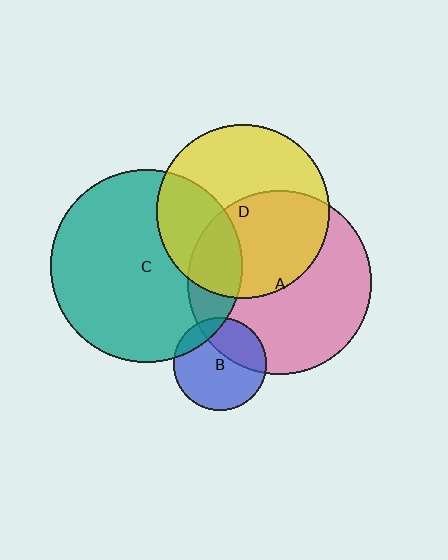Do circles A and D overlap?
Yes.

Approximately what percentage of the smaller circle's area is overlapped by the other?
Approximately 45%.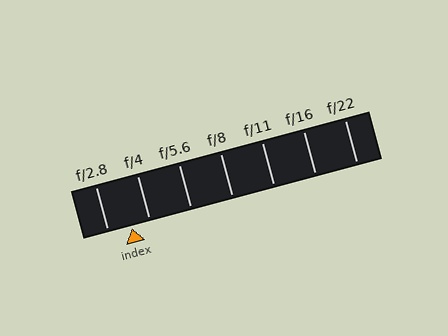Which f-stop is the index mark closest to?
The index mark is closest to f/4.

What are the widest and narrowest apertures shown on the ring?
The widest aperture shown is f/2.8 and the narrowest is f/22.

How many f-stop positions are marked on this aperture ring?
There are 7 f-stop positions marked.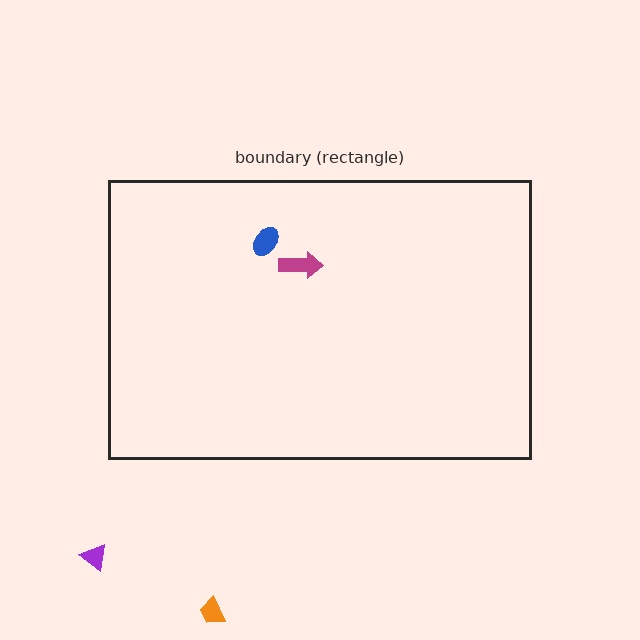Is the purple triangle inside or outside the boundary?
Outside.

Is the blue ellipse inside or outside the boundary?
Inside.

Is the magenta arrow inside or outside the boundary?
Inside.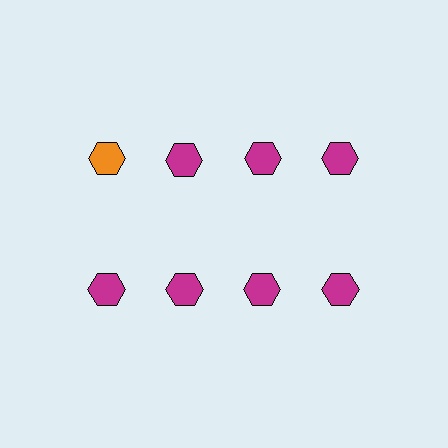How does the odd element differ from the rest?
It has a different color: orange instead of magenta.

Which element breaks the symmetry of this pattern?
The orange hexagon in the top row, leftmost column breaks the symmetry. All other shapes are magenta hexagons.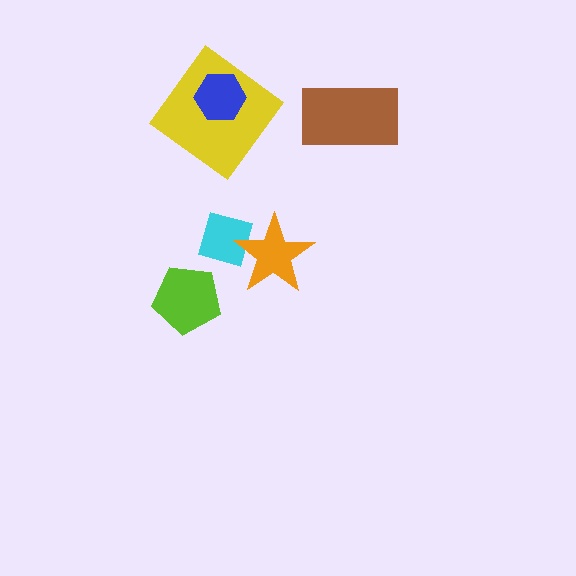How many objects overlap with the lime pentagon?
0 objects overlap with the lime pentagon.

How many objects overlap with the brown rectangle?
0 objects overlap with the brown rectangle.